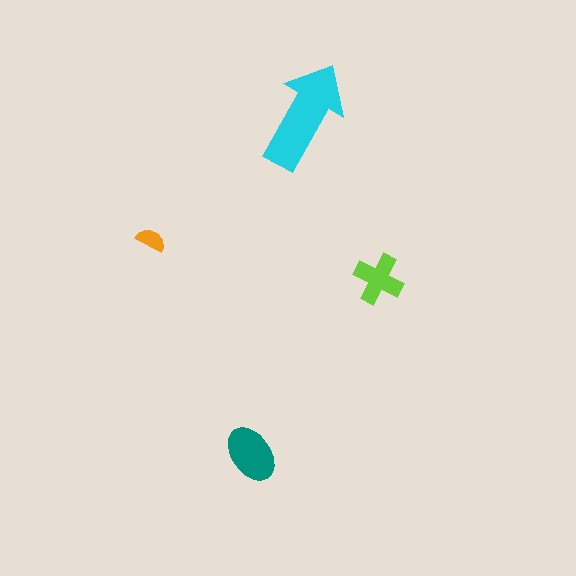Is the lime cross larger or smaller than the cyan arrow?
Smaller.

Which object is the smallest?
The orange semicircle.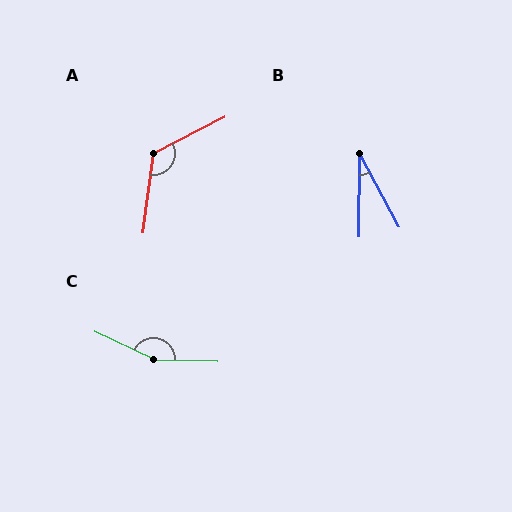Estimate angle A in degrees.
Approximately 125 degrees.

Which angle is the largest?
C, at approximately 155 degrees.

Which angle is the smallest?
B, at approximately 28 degrees.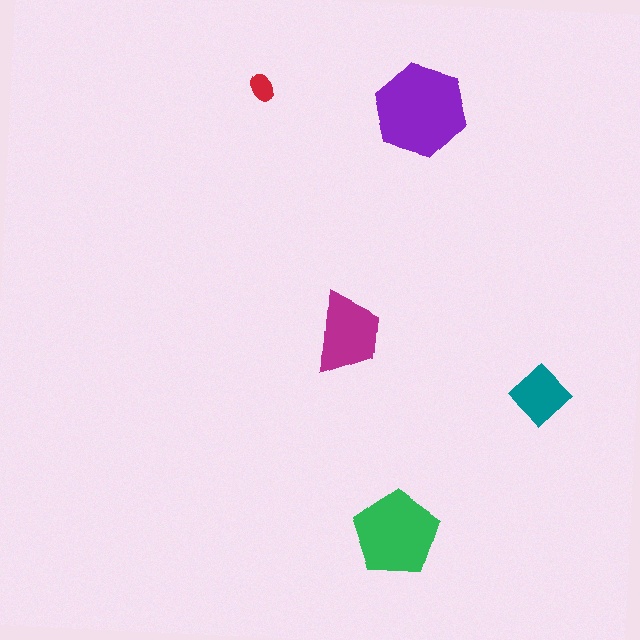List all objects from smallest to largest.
The red ellipse, the teal diamond, the magenta trapezoid, the green pentagon, the purple hexagon.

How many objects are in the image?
There are 5 objects in the image.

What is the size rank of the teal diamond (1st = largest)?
4th.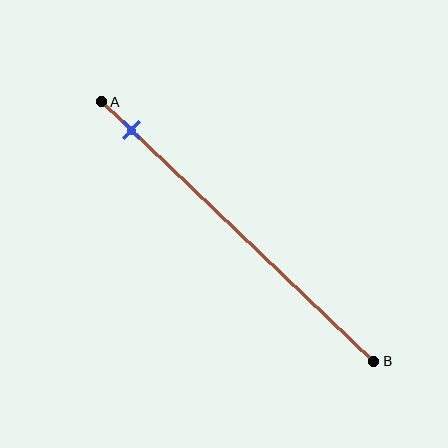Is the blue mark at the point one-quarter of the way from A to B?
No, the mark is at about 10% from A, not at the 25% one-quarter point.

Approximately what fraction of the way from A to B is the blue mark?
The blue mark is approximately 10% of the way from A to B.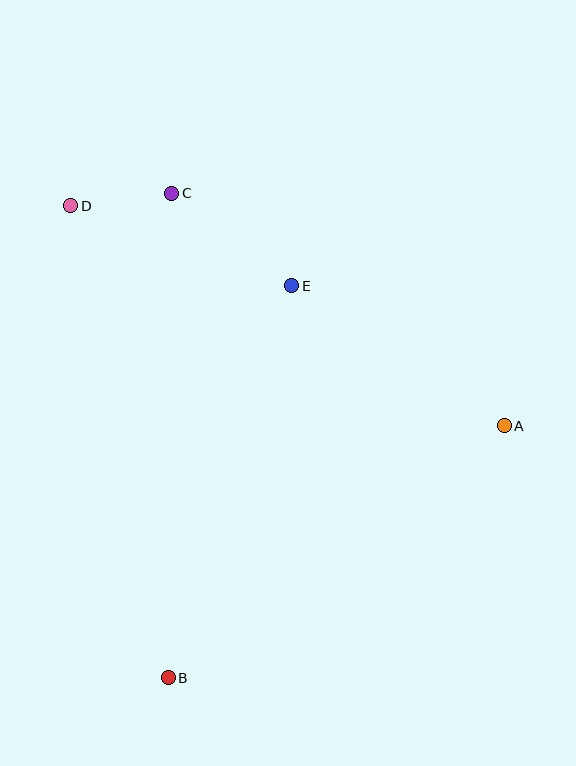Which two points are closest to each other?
Points C and D are closest to each other.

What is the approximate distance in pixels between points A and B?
The distance between A and B is approximately 420 pixels.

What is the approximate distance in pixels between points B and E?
The distance between B and E is approximately 411 pixels.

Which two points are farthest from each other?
Points A and D are farthest from each other.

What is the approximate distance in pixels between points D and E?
The distance between D and E is approximately 235 pixels.